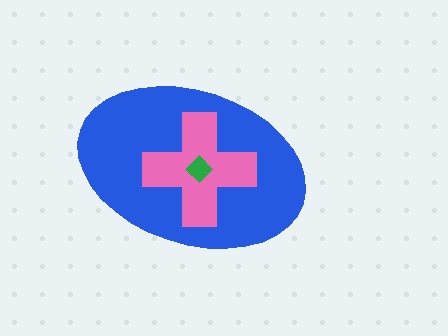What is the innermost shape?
The green diamond.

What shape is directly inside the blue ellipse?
The pink cross.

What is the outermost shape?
The blue ellipse.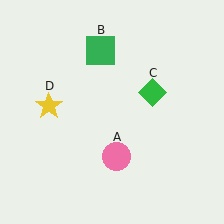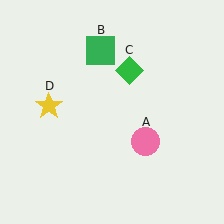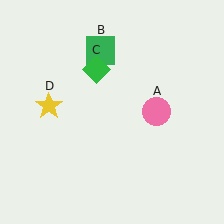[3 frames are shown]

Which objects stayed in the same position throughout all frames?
Green square (object B) and yellow star (object D) remained stationary.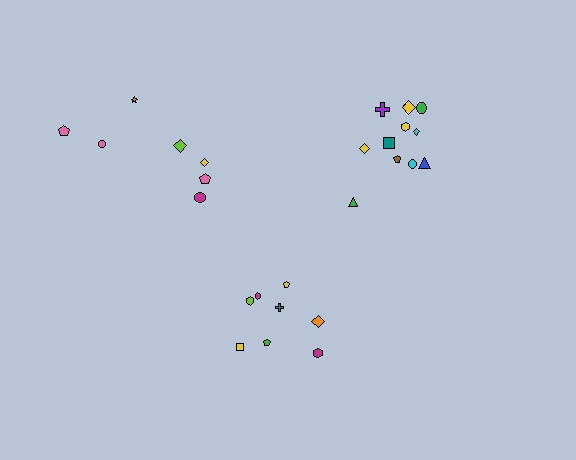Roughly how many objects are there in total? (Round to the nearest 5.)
Roughly 25 objects in total.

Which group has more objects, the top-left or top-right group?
The top-right group.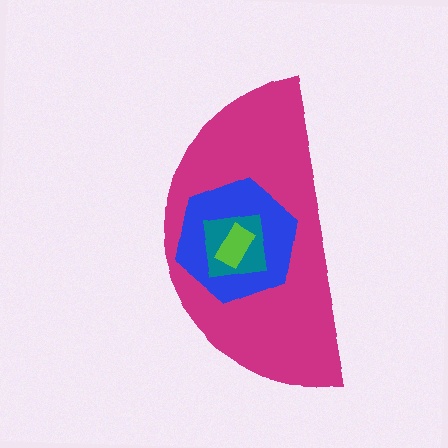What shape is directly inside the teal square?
The lime rectangle.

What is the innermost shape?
The lime rectangle.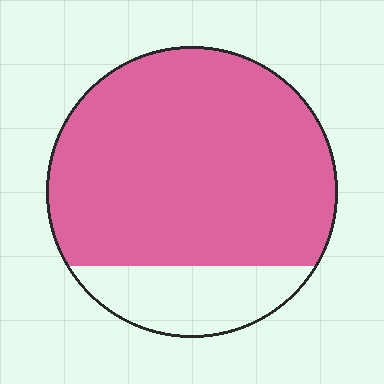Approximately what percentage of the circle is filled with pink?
Approximately 80%.